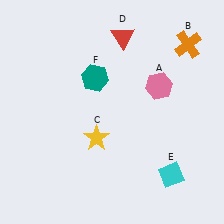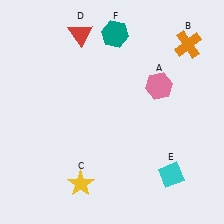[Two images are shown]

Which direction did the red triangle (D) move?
The red triangle (D) moved left.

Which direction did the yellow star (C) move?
The yellow star (C) moved down.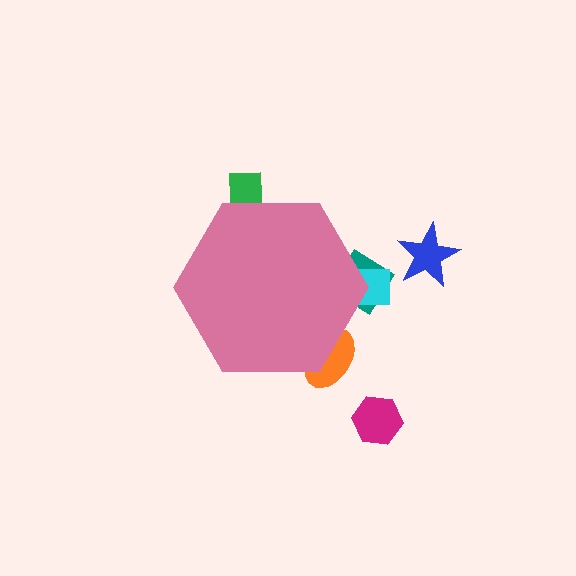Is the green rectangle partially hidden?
Yes, the green rectangle is partially hidden behind the pink hexagon.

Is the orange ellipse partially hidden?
Yes, the orange ellipse is partially hidden behind the pink hexagon.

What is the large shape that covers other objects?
A pink hexagon.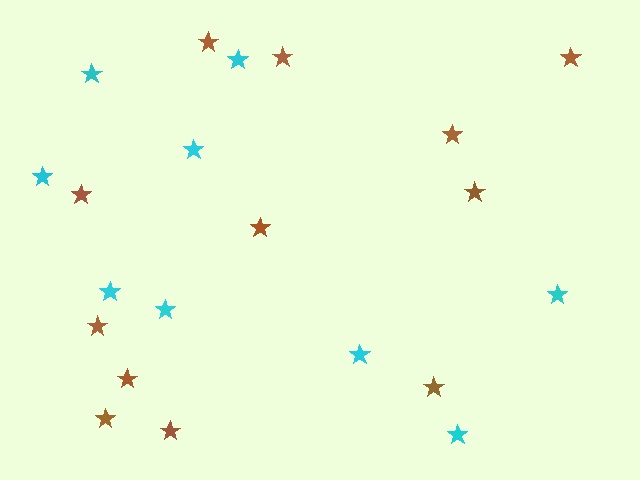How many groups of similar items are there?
There are 2 groups: one group of cyan stars (9) and one group of brown stars (12).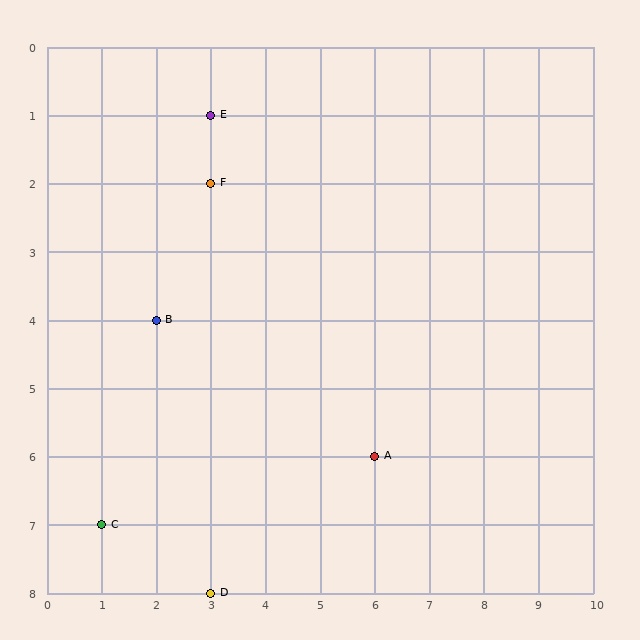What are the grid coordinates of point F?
Point F is at grid coordinates (3, 2).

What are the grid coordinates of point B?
Point B is at grid coordinates (2, 4).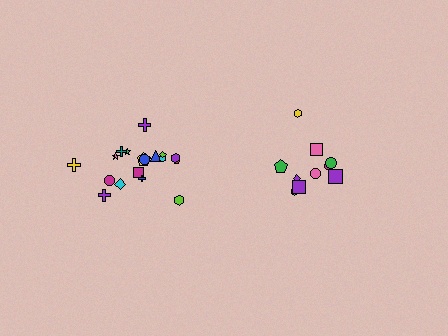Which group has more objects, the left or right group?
The left group.